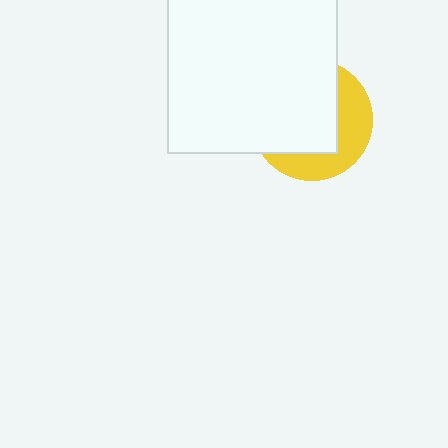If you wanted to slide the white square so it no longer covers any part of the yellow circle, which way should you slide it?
Slide it toward the upper-left — that is the most direct way to separate the two shapes.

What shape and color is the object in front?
The object in front is a white square.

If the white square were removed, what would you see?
You would see the complete yellow circle.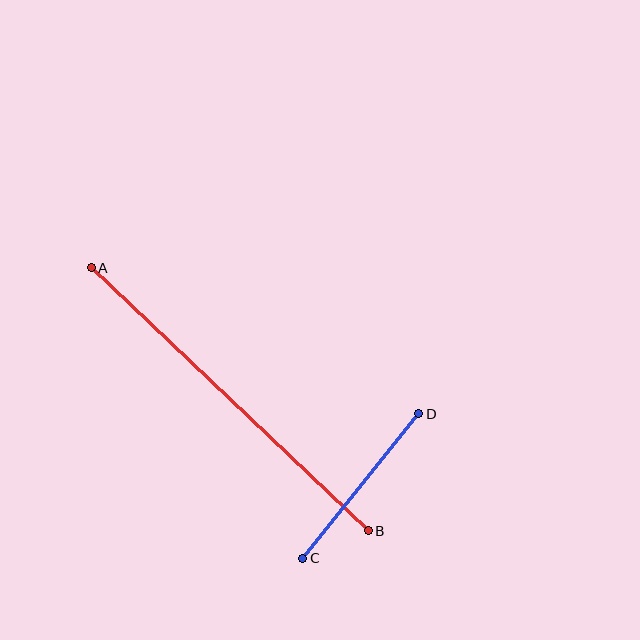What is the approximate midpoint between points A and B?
The midpoint is at approximately (230, 399) pixels.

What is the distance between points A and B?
The distance is approximately 382 pixels.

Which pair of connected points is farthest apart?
Points A and B are farthest apart.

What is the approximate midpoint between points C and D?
The midpoint is at approximately (361, 486) pixels.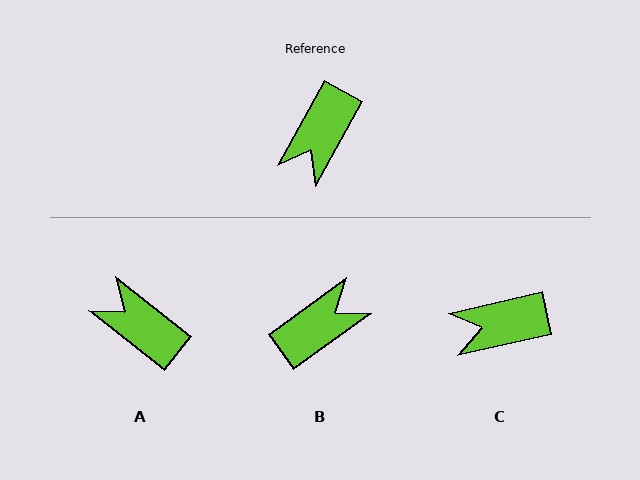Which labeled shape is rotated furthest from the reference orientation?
B, about 154 degrees away.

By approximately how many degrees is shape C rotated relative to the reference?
Approximately 48 degrees clockwise.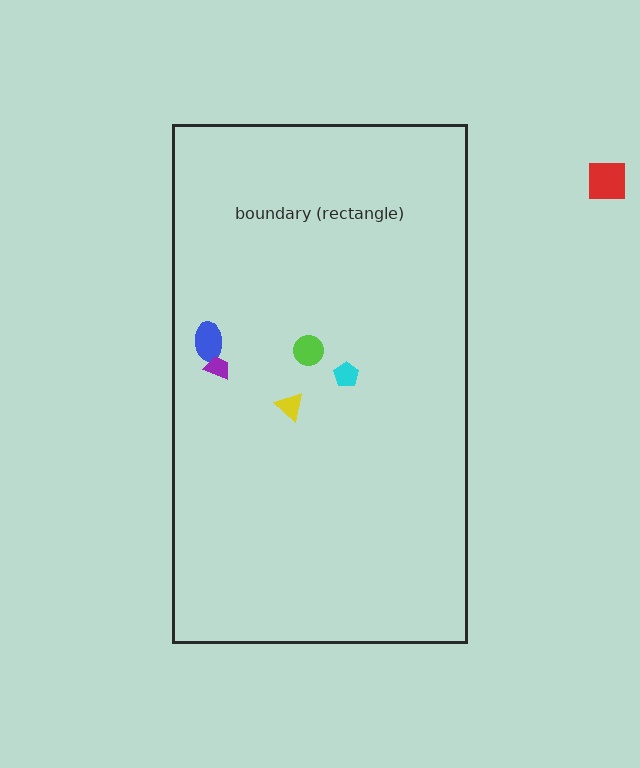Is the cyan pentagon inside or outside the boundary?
Inside.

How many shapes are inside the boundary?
5 inside, 1 outside.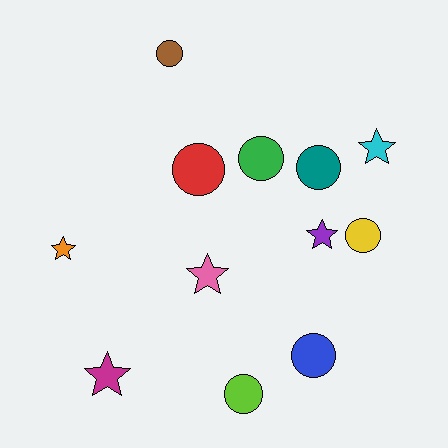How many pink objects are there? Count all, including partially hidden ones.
There is 1 pink object.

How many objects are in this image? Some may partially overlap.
There are 12 objects.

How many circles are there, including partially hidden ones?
There are 7 circles.